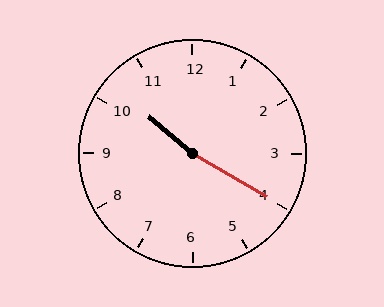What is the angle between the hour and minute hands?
Approximately 170 degrees.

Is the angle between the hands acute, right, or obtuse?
It is obtuse.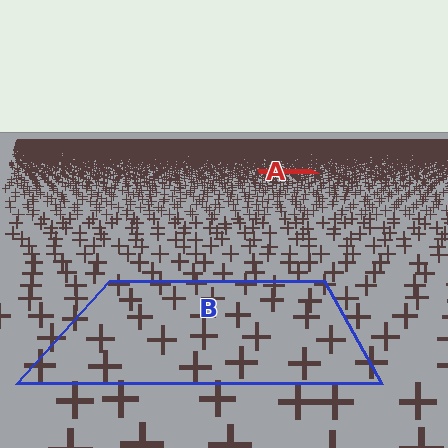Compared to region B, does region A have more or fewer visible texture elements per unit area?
Region A has more texture elements per unit area — they are packed more densely because it is farther away.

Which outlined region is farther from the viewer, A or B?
Region A is farther from the viewer — the texture elements inside it appear smaller and more densely packed.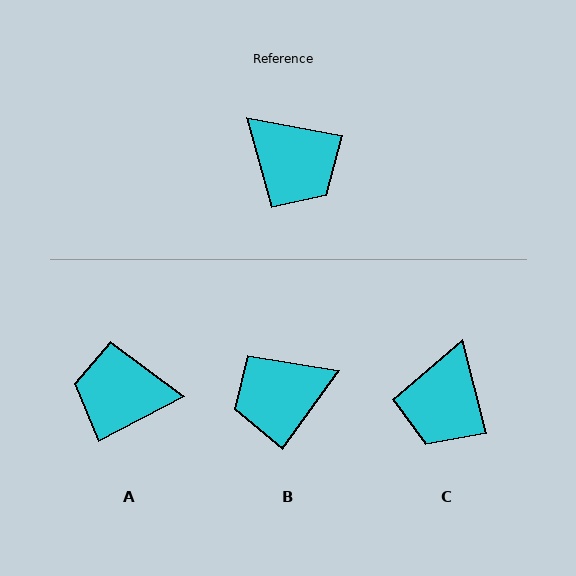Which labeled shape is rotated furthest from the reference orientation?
A, about 142 degrees away.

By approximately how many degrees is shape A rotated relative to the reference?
Approximately 142 degrees clockwise.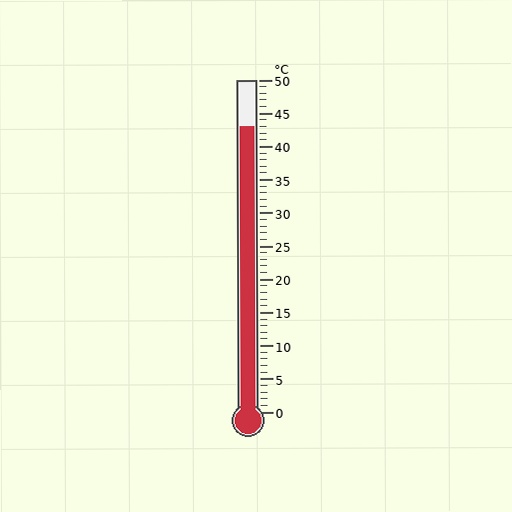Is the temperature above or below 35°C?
The temperature is above 35°C.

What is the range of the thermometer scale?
The thermometer scale ranges from 0°C to 50°C.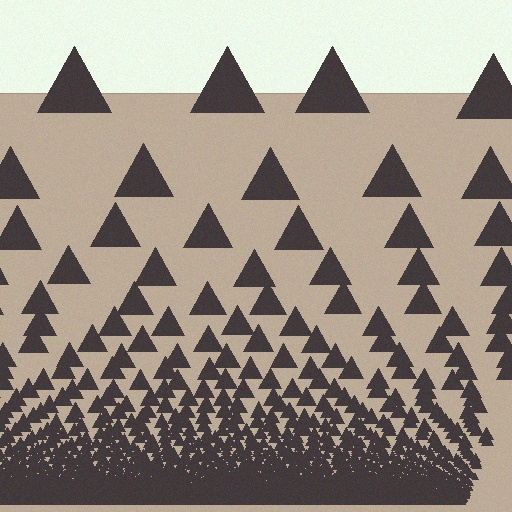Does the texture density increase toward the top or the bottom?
Density increases toward the bottom.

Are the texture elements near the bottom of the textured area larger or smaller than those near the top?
Smaller. The gradient is inverted — elements near the bottom are smaller and denser.